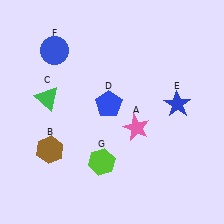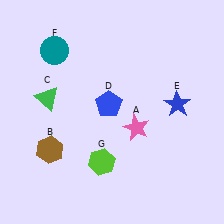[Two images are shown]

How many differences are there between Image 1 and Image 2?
There is 1 difference between the two images.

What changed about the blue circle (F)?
In Image 1, F is blue. In Image 2, it changed to teal.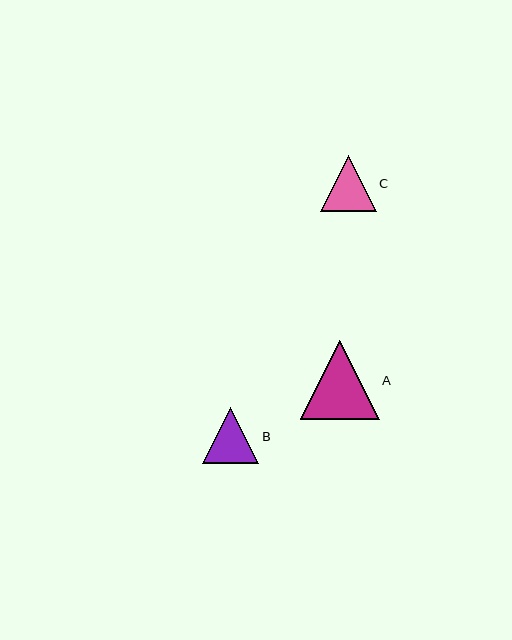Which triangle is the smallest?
Triangle B is the smallest with a size of approximately 56 pixels.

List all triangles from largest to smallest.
From largest to smallest: A, C, B.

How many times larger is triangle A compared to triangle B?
Triangle A is approximately 1.4 times the size of triangle B.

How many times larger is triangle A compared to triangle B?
Triangle A is approximately 1.4 times the size of triangle B.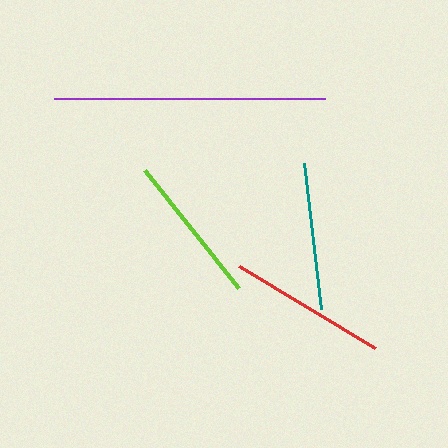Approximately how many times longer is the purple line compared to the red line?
The purple line is approximately 1.7 times the length of the red line.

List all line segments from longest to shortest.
From longest to shortest: purple, red, lime, teal.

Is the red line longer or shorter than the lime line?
The red line is longer than the lime line.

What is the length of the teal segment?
The teal segment is approximately 147 pixels long.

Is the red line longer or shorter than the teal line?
The red line is longer than the teal line.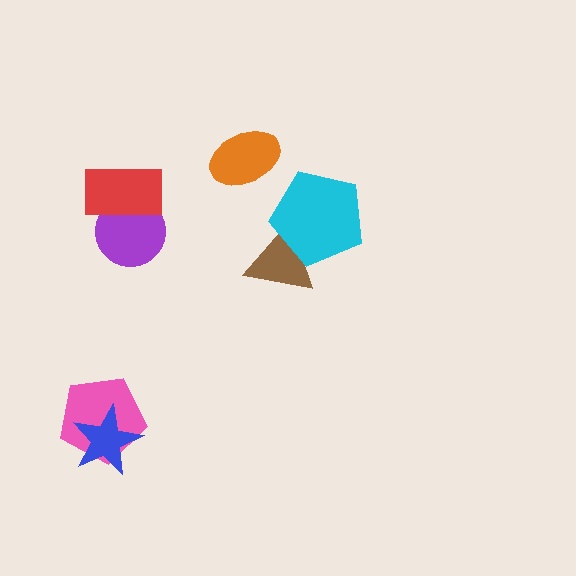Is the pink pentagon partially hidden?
Yes, it is partially covered by another shape.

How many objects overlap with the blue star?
1 object overlaps with the blue star.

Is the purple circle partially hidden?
Yes, it is partially covered by another shape.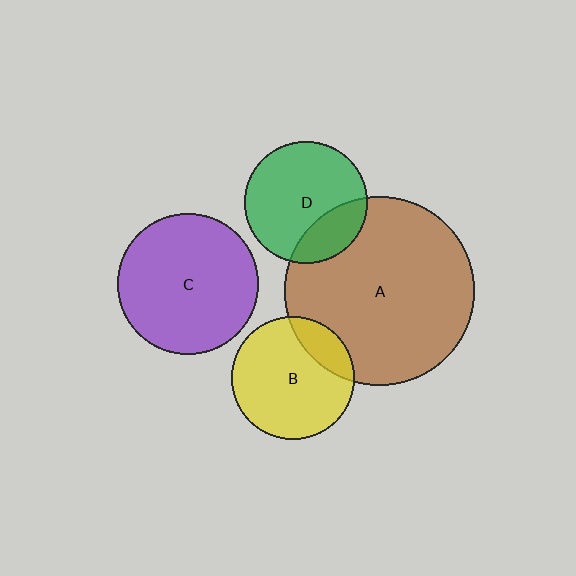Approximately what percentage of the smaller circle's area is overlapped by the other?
Approximately 20%.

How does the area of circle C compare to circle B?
Approximately 1.3 times.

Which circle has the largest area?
Circle A (brown).